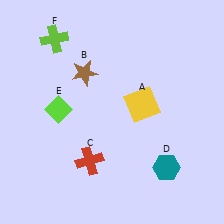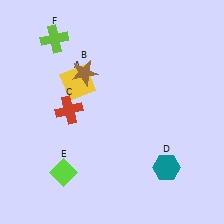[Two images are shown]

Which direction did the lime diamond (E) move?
The lime diamond (E) moved down.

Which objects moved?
The objects that moved are: the yellow square (A), the red cross (C), the lime diamond (E).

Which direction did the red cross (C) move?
The red cross (C) moved up.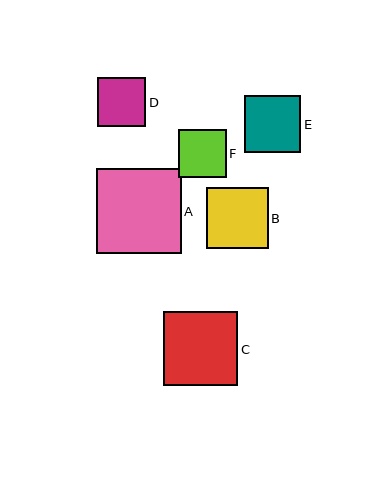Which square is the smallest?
Square F is the smallest with a size of approximately 48 pixels.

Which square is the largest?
Square A is the largest with a size of approximately 85 pixels.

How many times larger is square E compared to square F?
Square E is approximately 1.2 times the size of square F.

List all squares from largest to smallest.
From largest to smallest: A, C, B, E, D, F.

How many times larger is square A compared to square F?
Square A is approximately 1.8 times the size of square F.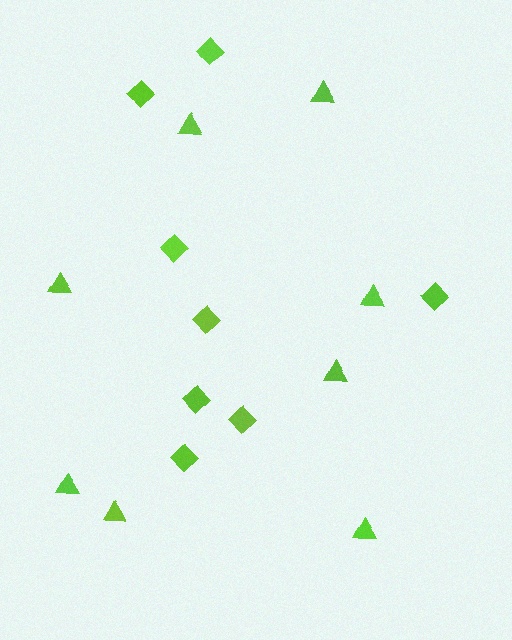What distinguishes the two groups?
There are 2 groups: one group of diamonds (8) and one group of triangles (8).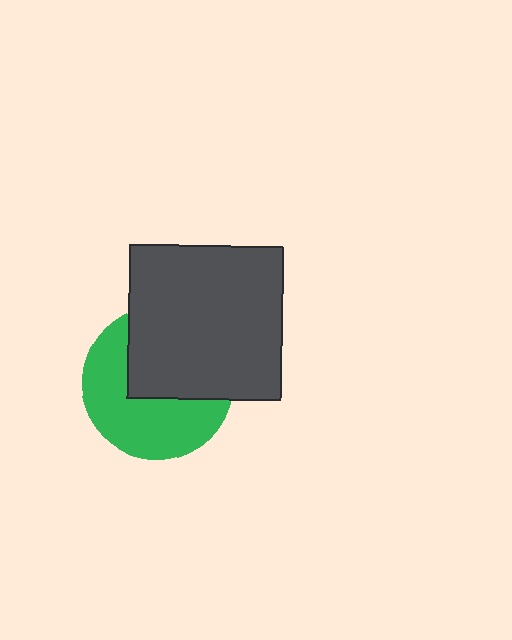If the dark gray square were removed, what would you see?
You would see the complete green circle.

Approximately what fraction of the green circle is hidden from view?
Roughly 47% of the green circle is hidden behind the dark gray square.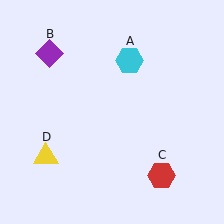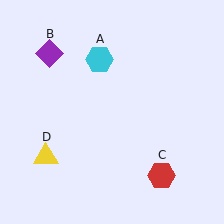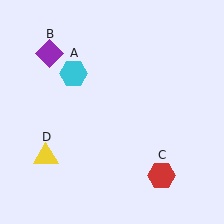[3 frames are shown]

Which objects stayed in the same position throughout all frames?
Purple diamond (object B) and red hexagon (object C) and yellow triangle (object D) remained stationary.